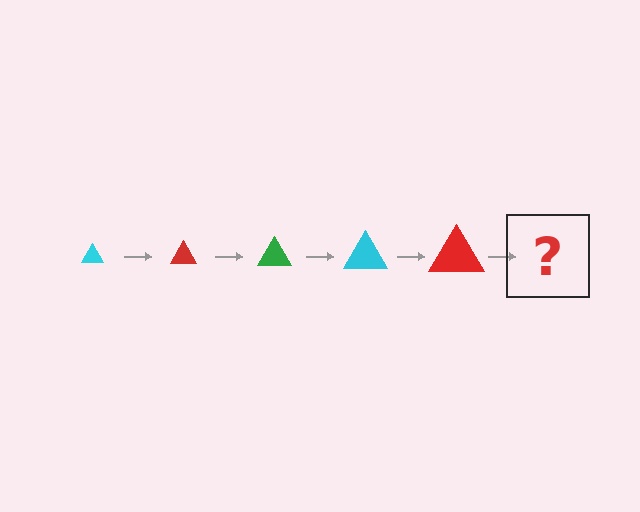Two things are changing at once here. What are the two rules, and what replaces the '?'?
The two rules are that the triangle grows larger each step and the color cycles through cyan, red, and green. The '?' should be a green triangle, larger than the previous one.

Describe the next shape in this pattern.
It should be a green triangle, larger than the previous one.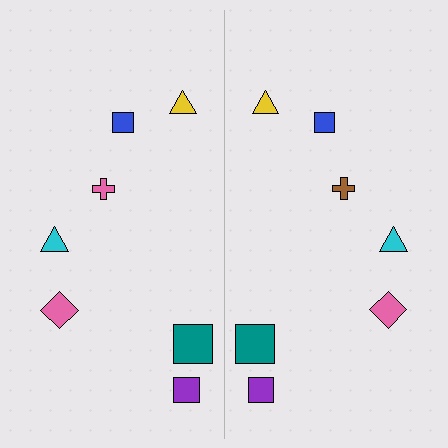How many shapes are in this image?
There are 14 shapes in this image.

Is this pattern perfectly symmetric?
No, the pattern is not perfectly symmetric. The brown cross on the right side breaks the symmetry — its mirror counterpart is pink.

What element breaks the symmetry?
The brown cross on the right side breaks the symmetry — its mirror counterpart is pink.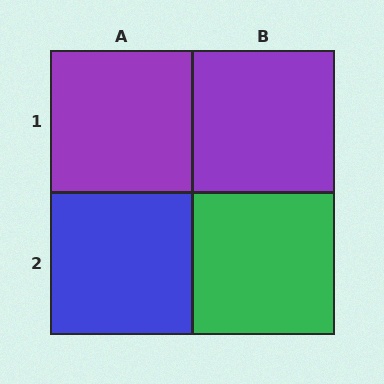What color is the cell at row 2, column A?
Blue.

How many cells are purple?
2 cells are purple.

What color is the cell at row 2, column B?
Green.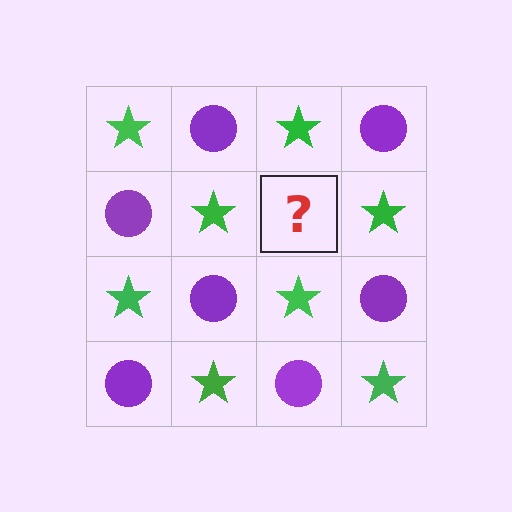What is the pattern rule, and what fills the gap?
The rule is that it alternates green star and purple circle in a checkerboard pattern. The gap should be filled with a purple circle.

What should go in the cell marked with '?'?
The missing cell should contain a purple circle.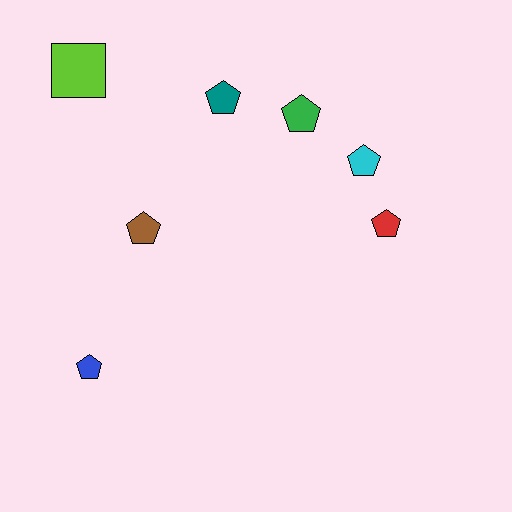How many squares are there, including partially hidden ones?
There is 1 square.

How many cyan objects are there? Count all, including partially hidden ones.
There is 1 cyan object.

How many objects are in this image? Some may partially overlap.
There are 7 objects.